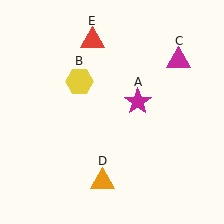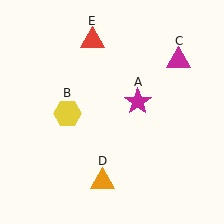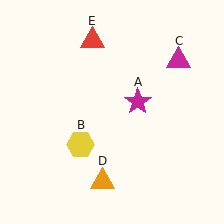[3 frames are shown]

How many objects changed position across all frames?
1 object changed position: yellow hexagon (object B).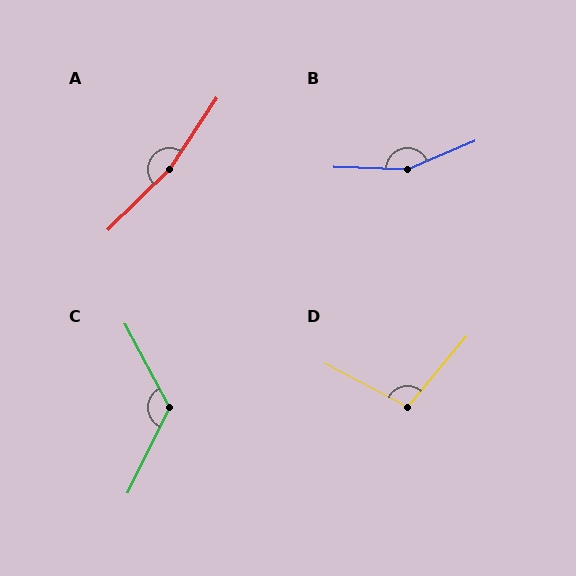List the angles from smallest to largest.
D (102°), C (126°), B (155°), A (169°).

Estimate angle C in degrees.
Approximately 126 degrees.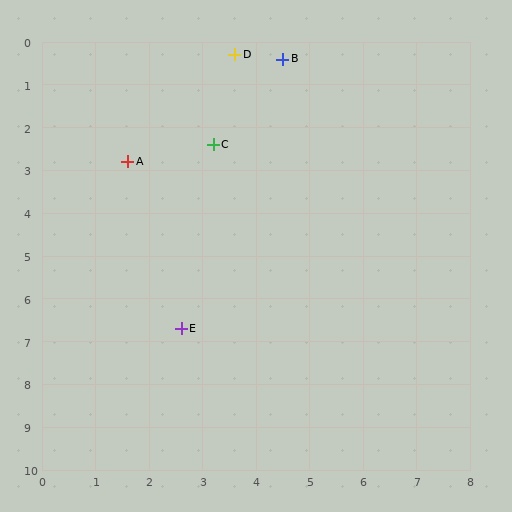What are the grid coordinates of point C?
Point C is at approximately (3.2, 2.4).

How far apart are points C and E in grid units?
Points C and E are about 4.3 grid units apart.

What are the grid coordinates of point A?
Point A is at approximately (1.6, 2.8).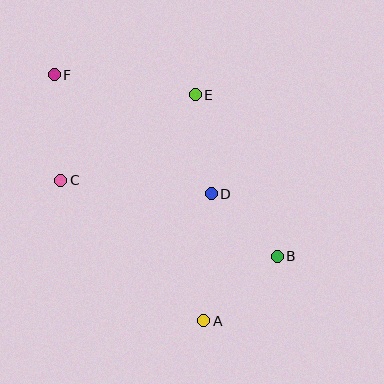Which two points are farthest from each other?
Points A and F are farthest from each other.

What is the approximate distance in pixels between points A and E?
The distance between A and E is approximately 226 pixels.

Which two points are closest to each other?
Points B and D are closest to each other.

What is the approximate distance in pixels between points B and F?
The distance between B and F is approximately 288 pixels.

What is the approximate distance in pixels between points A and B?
The distance between A and B is approximately 98 pixels.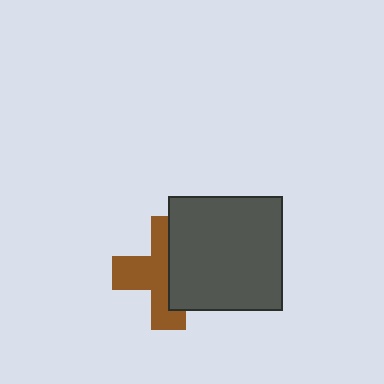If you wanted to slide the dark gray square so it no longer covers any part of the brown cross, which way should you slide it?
Slide it right — that is the most direct way to separate the two shapes.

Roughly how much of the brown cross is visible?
About half of it is visible (roughly 53%).